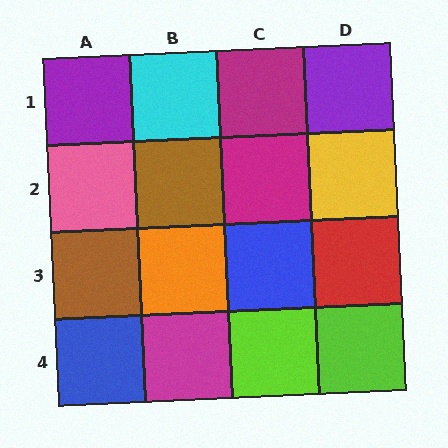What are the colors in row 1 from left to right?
Purple, cyan, magenta, purple.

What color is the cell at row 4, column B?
Magenta.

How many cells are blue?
2 cells are blue.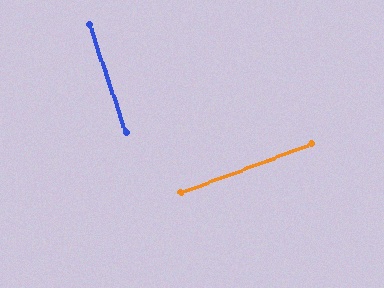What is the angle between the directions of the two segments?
Approximately 88 degrees.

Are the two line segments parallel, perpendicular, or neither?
Perpendicular — they meet at approximately 88°.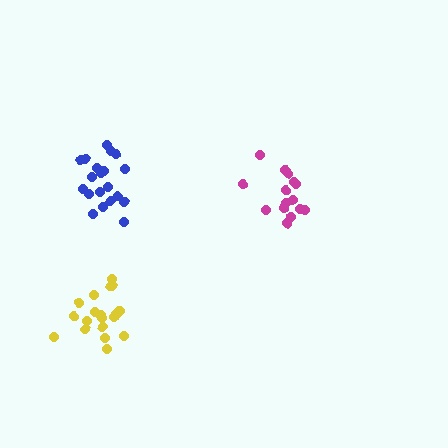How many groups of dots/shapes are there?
There are 3 groups.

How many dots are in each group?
Group 1: 15 dots, Group 2: 20 dots, Group 3: 19 dots (54 total).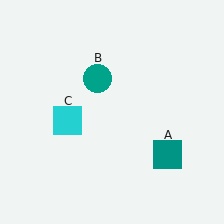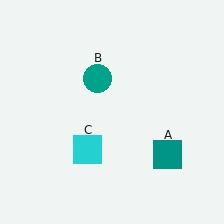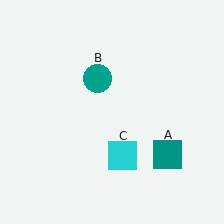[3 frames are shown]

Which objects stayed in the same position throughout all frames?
Teal square (object A) and teal circle (object B) remained stationary.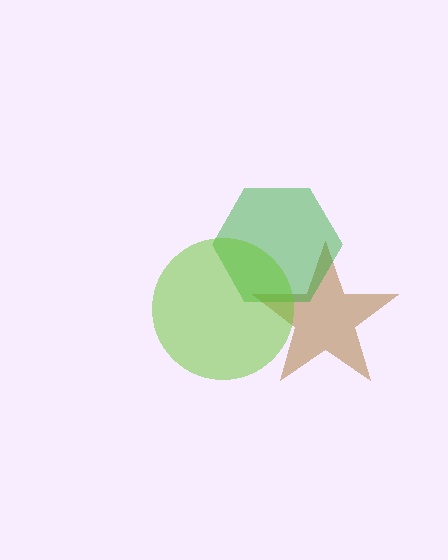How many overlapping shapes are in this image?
There are 3 overlapping shapes in the image.